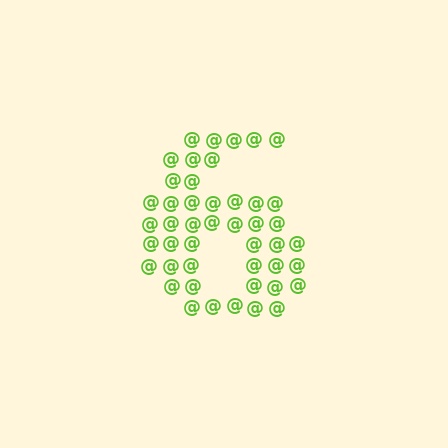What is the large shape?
The large shape is the digit 6.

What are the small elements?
The small elements are at signs.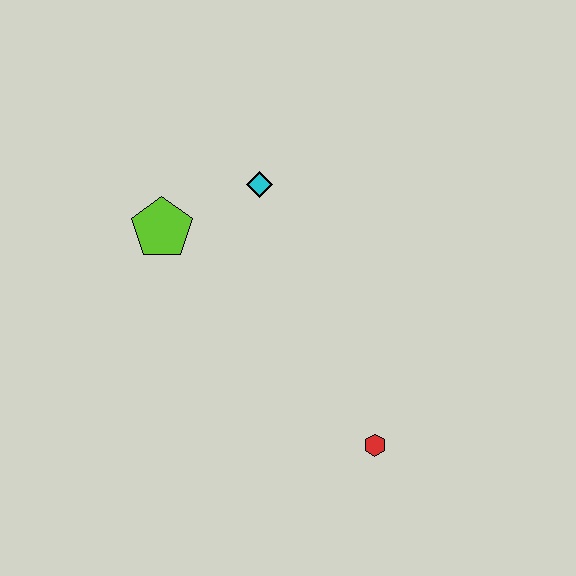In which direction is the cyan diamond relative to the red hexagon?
The cyan diamond is above the red hexagon.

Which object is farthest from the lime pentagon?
The red hexagon is farthest from the lime pentagon.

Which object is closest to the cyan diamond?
The lime pentagon is closest to the cyan diamond.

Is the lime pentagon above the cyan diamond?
No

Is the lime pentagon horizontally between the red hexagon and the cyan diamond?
No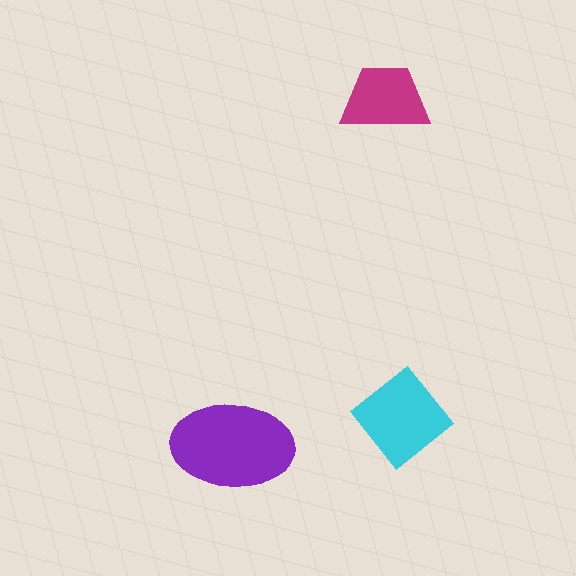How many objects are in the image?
There are 3 objects in the image.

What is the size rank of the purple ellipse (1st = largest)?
1st.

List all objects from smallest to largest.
The magenta trapezoid, the cyan diamond, the purple ellipse.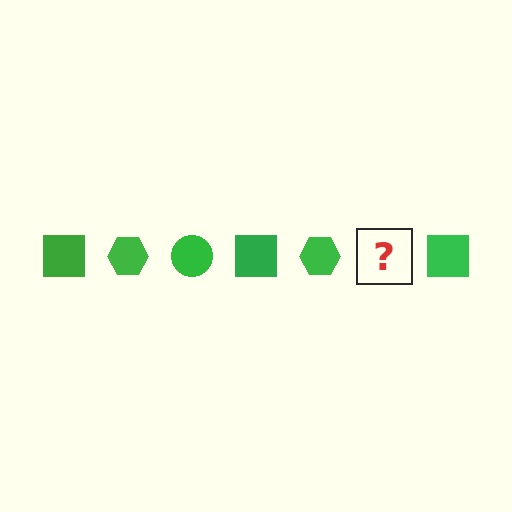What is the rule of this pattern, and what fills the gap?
The rule is that the pattern cycles through square, hexagon, circle shapes in green. The gap should be filled with a green circle.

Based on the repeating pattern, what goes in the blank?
The blank should be a green circle.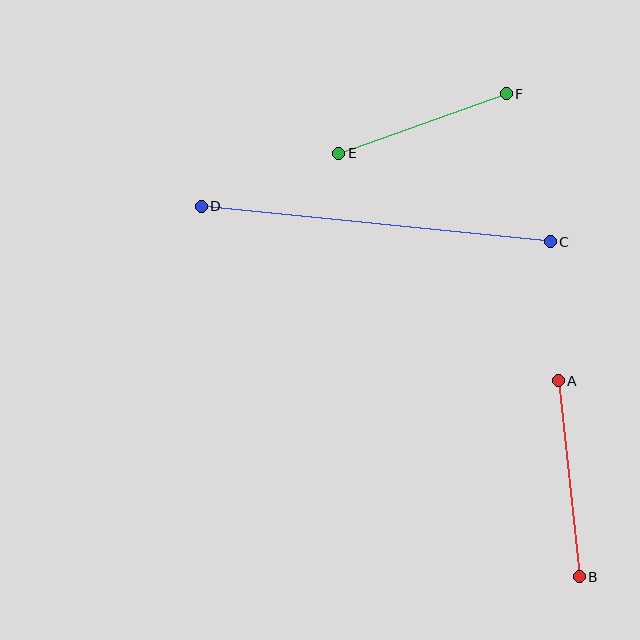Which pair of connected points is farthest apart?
Points C and D are farthest apart.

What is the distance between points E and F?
The distance is approximately 178 pixels.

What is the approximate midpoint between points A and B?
The midpoint is at approximately (569, 479) pixels.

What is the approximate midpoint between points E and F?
The midpoint is at approximately (422, 123) pixels.